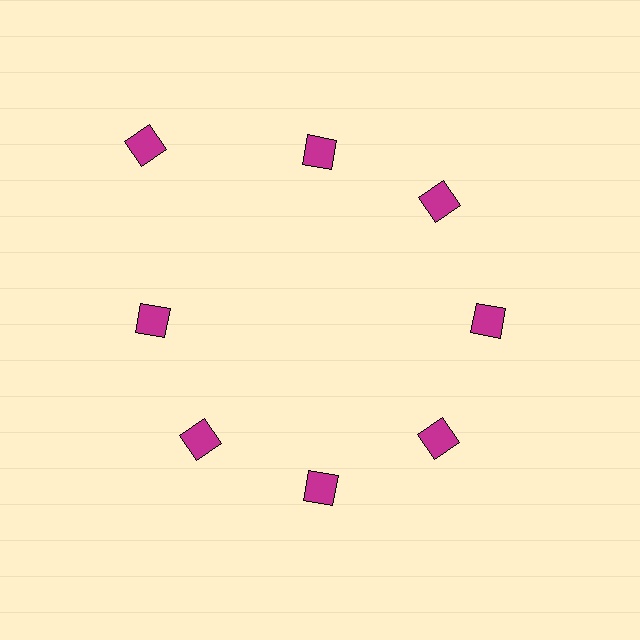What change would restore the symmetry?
The symmetry would be restored by moving it inward, back onto the ring so that all 8 diamonds sit at equal angles and equal distance from the center.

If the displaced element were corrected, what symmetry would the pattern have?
It would have 8-fold rotational symmetry — the pattern would map onto itself every 45 degrees.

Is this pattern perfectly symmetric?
No. The 8 magenta diamonds are arranged in a ring, but one element near the 10 o'clock position is pushed outward from the center, breaking the 8-fold rotational symmetry.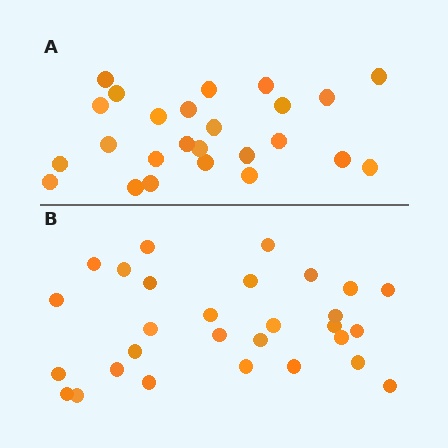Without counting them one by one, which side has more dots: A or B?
Region B (the bottom region) has more dots.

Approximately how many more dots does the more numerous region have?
Region B has about 4 more dots than region A.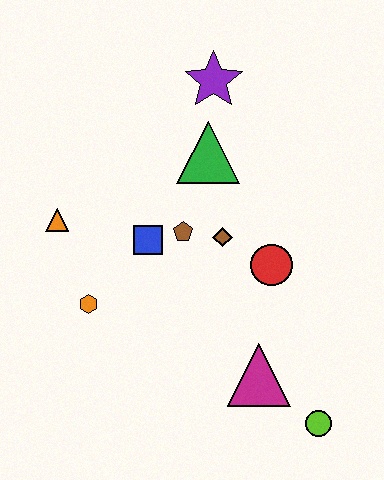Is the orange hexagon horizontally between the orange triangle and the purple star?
Yes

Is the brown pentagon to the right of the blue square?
Yes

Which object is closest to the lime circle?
The magenta triangle is closest to the lime circle.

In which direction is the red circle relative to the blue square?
The red circle is to the right of the blue square.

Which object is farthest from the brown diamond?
The lime circle is farthest from the brown diamond.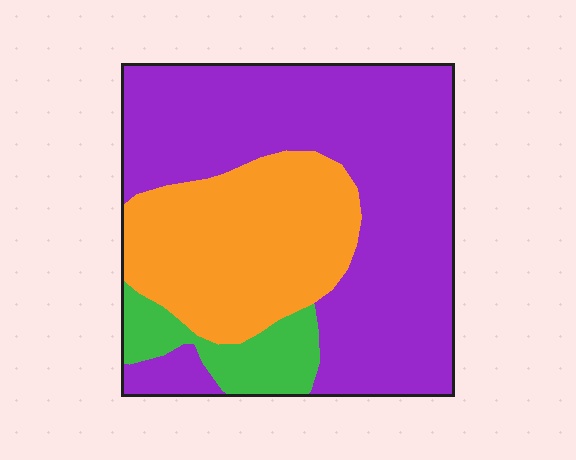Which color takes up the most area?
Purple, at roughly 60%.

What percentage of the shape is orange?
Orange takes up about one third (1/3) of the shape.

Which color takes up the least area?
Green, at roughly 10%.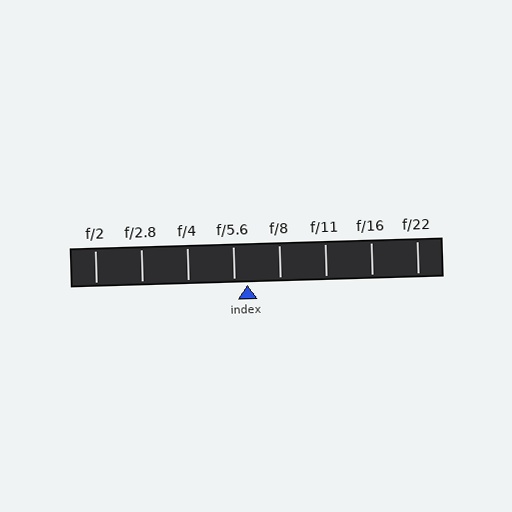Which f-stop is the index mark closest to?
The index mark is closest to f/5.6.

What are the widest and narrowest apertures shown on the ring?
The widest aperture shown is f/2 and the narrowest is f/22.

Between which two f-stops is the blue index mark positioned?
The index mark is between f/5.6 and f/8.